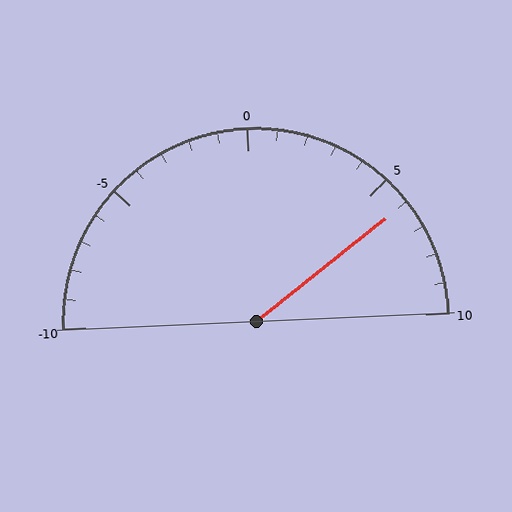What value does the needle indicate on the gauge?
The needle indicates approximately 6.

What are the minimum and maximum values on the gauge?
The gauge ranges from -10 to 10.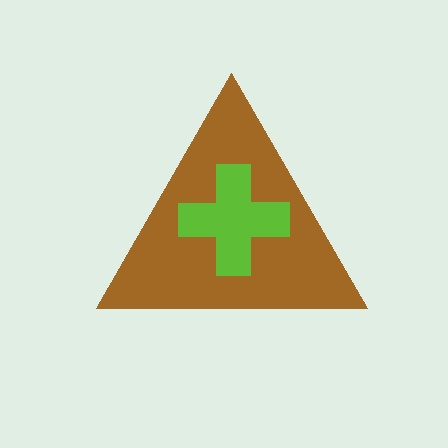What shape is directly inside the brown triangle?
The lime cross.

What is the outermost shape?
The brown triangle.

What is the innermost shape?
The lime cross.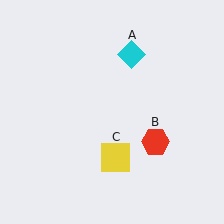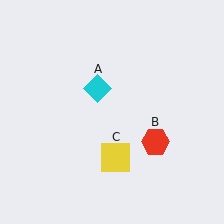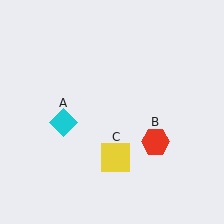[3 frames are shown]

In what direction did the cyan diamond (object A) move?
The cyan diamond (object A) moved down and to the left.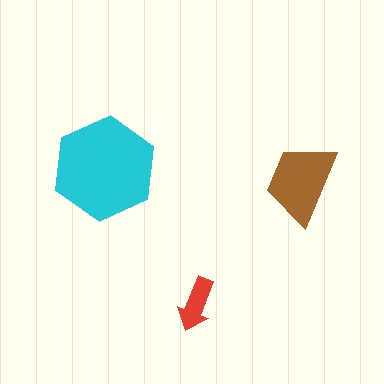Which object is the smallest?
The red arrow.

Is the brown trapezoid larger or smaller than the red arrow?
Larger.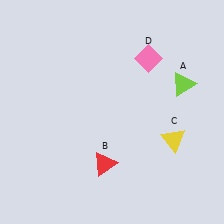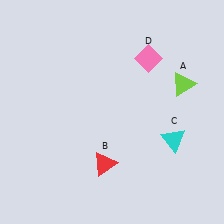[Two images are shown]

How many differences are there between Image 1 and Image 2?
There is 1 difference between the two images.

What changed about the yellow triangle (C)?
In Image 1, C is yellow. In Image 2, it changed to cyan.